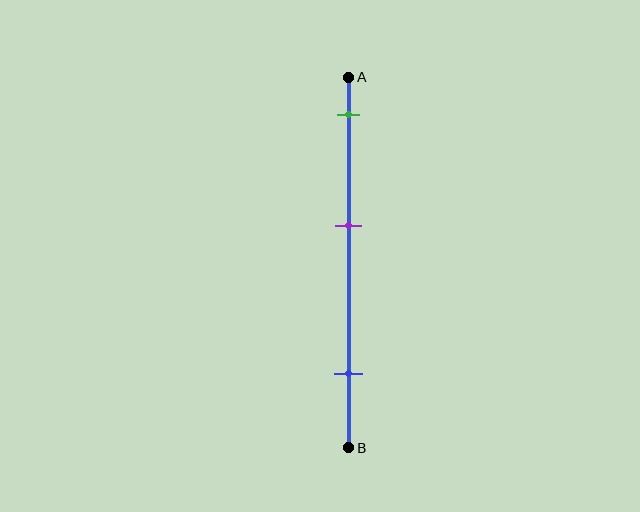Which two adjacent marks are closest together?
The green and purple marks are the closest adjacent pair.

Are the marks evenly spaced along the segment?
Yes, the marks are approximately evenly spaced.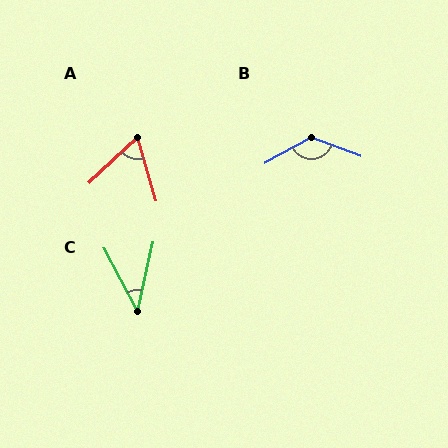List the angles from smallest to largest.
C (40°), A (63°), B (130°).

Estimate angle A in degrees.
Approximately 63 degrees.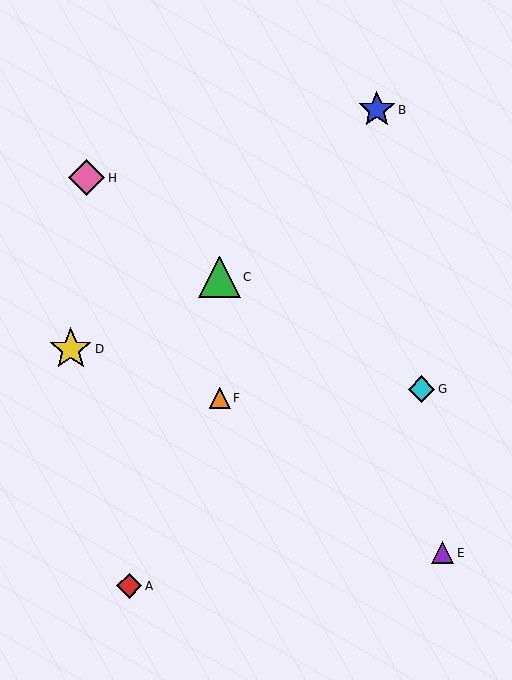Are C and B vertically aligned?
No, C is at x≈220 and B is at x≈377.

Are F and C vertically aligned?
Yes, both are at x≈220.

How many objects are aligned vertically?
2 objects (C, F) are aligned vertically.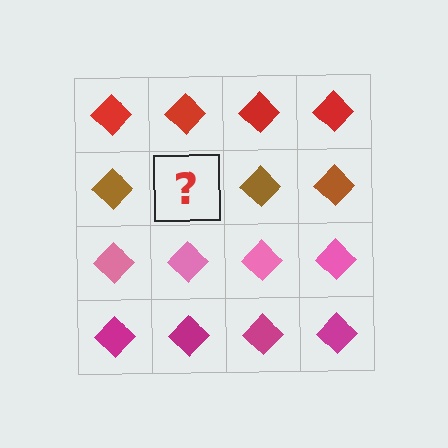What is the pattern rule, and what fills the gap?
The rule is that each row has a consistent color. The gap should be filled with a brown diamond.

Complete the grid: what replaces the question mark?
The question mark should be replaced with a brown diamond.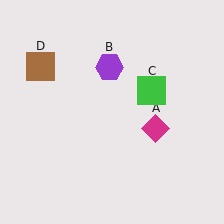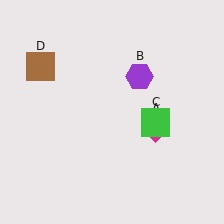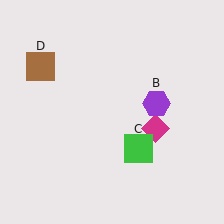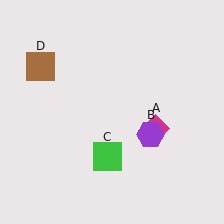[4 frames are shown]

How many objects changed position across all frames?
2 objects changed position: purple hexagon (object B), green square (object C).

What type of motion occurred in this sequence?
The purple hexagon (object B), green square (object C) rotated clockwise around the center of the scene.